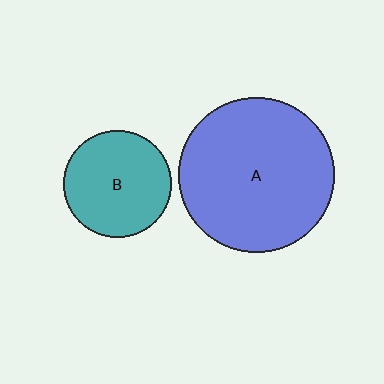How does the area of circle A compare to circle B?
Approximately 2.1 times.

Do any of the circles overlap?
No, none of the circles overlap.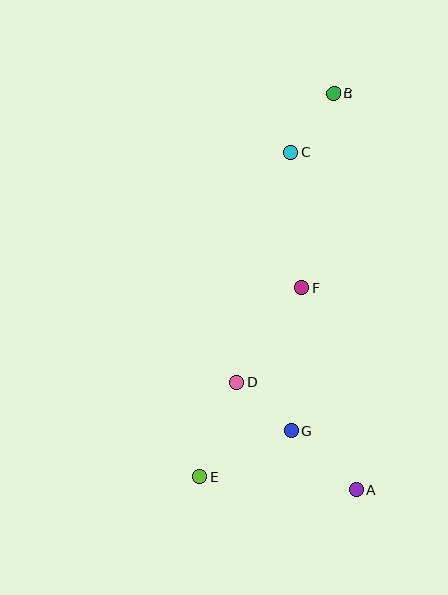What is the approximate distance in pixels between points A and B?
The distance between A and B is approximately 396 pixels.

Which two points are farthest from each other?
Points B and E are farthest from each other.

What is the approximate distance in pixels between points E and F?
The distance between E and F is approximately 215 pixels.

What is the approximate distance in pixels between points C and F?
The distance between C and F is approximately 136 pixels.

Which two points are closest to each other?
Points B and C are closest to each other.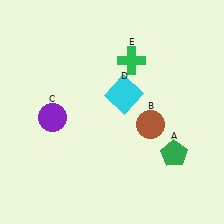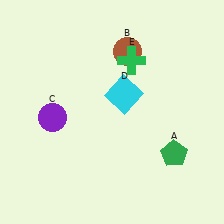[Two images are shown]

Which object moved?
The brown circle (B) moved up.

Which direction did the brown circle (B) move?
The brown circle (B) moved up.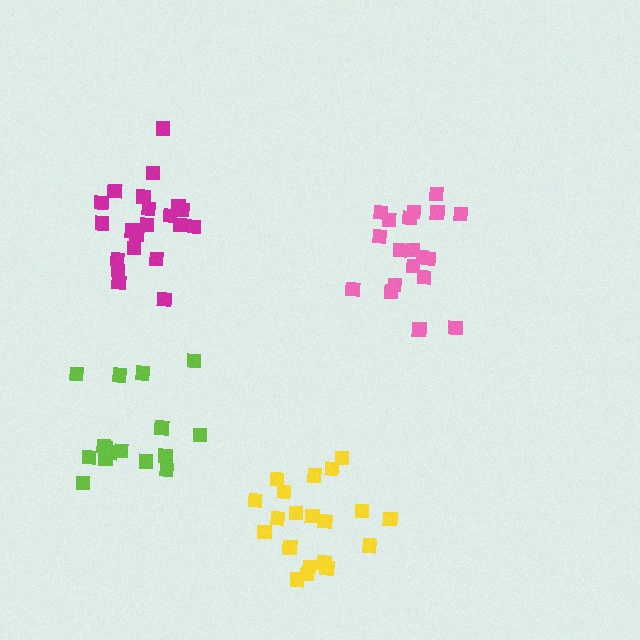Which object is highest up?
The magenta cluster is topmost.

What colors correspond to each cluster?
The clusters are colored: pink, lime, magenta, yellow.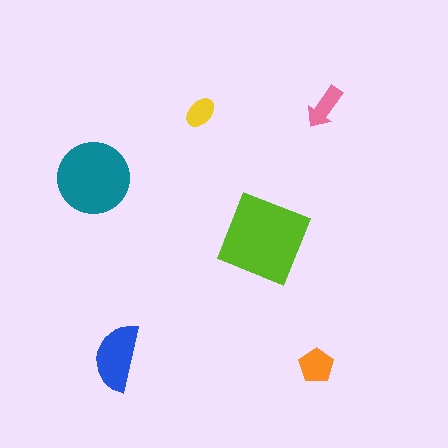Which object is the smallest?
The yellow ellipse.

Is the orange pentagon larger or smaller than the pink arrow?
Larger.